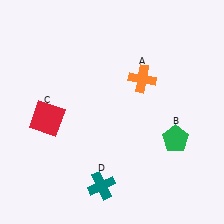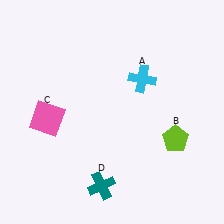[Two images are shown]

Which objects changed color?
A changed from orange to cyan. B changed from green to lime. C changed from red to pink.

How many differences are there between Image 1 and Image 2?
There are 3 differences between the two images.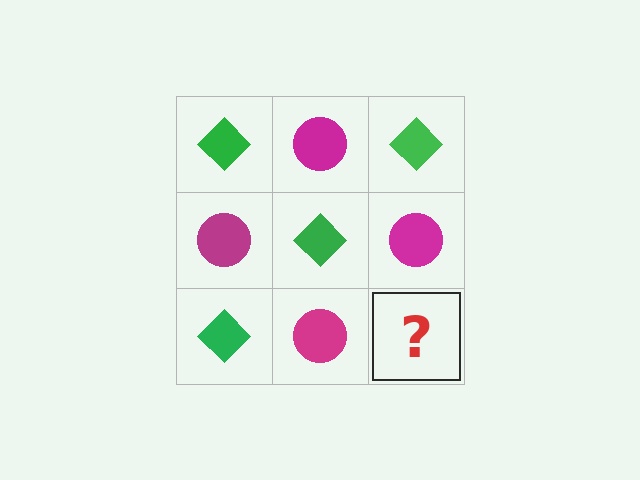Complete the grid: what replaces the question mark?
The question mark should be replaced with a green diamond.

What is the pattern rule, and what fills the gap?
The rule is that it alternates green diamond and magenta circle in a checkerboard pattern. The gap should be filled with a green diamond.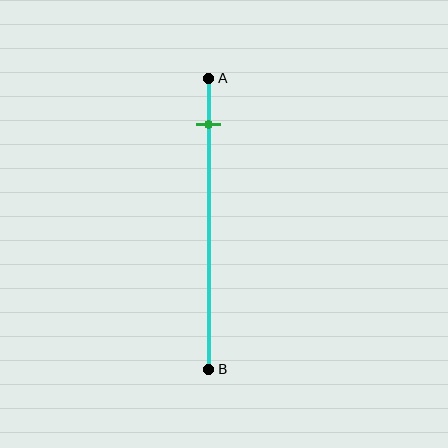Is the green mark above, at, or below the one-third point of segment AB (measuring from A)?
The green mark is above the one-third point of segment AB.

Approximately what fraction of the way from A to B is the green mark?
The green mark is approximately 15% of the way from A to B.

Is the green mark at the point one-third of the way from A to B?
No, the mark is at about 15% from A, not at the 33% one-third point.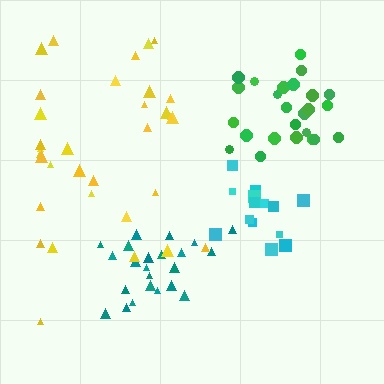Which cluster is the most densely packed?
Green.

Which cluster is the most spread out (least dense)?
Yellow.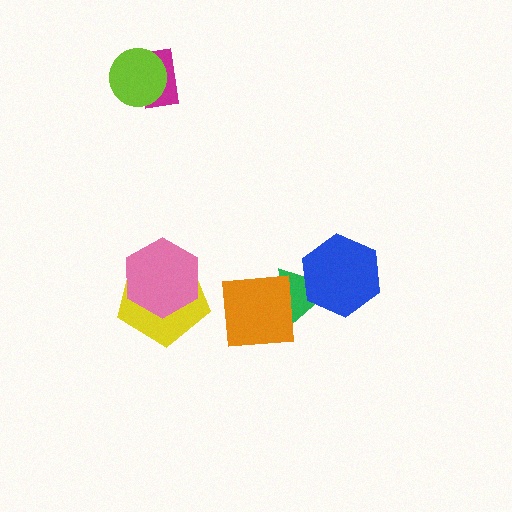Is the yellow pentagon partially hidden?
Yes, it is partially covered by another shape.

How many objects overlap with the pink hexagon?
1 object overlaps with the pink hexagon.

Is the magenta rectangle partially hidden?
Yes, it is partially covered by another shape.